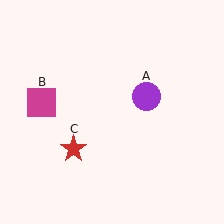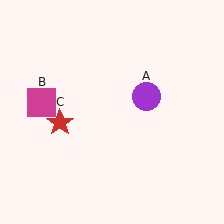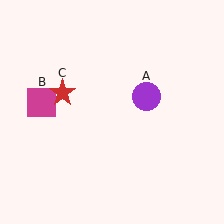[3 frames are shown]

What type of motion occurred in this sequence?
The red star (object C) rotated clockwise around the center of the scene.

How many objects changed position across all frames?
1 object changed position: red star (object C).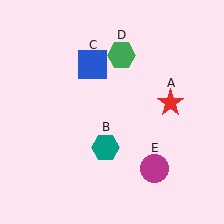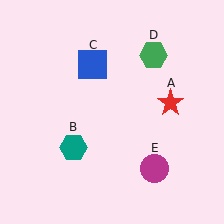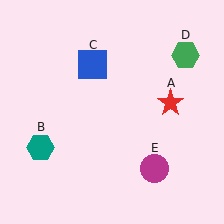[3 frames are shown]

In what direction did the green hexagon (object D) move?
The green hexagon (object D) moved right.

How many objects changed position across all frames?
2 objects changed position: teal hexagon (object B), green hexagon (object D).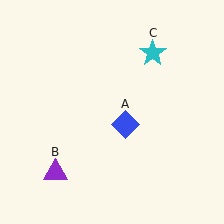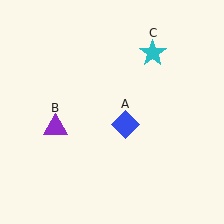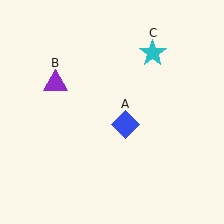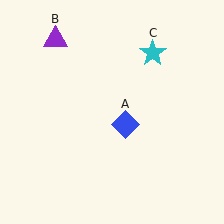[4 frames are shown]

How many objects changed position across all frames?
1 object changed position: purple triangle (object B).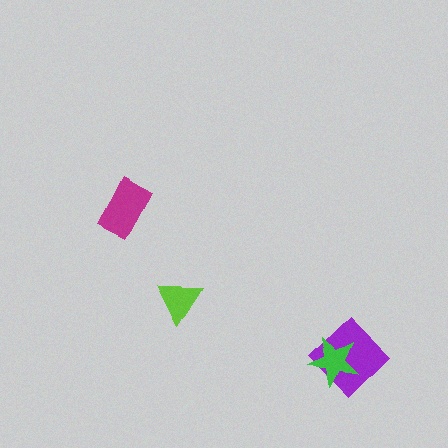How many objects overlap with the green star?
1 object overlaps with the green star.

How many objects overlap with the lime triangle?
0 objects overlap with the lime triangle.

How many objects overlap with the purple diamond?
1 object overlaps with the purple diamond.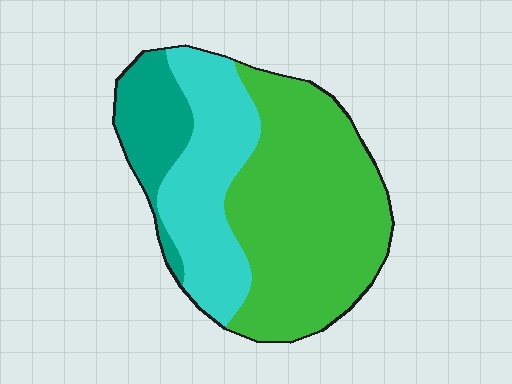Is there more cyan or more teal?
Cyan.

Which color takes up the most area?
Green, at roughly 55%.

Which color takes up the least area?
Teal, at roughly 15%.